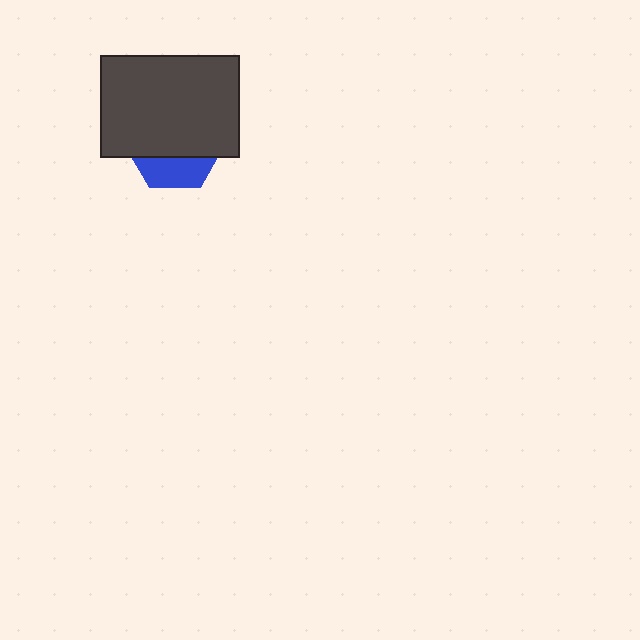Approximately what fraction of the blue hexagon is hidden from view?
Roughly 69% of the blue hexagon is hidden behind the dark gray rectangle.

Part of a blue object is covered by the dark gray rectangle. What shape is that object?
It is a hexagon.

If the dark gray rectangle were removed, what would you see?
You would see the complete blue hexagon.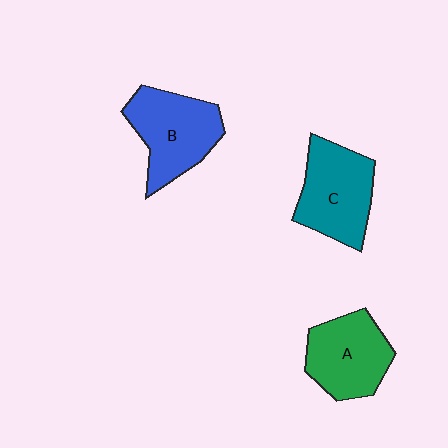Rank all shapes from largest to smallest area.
From largest to smallest: B (blue), C (teal), A (green).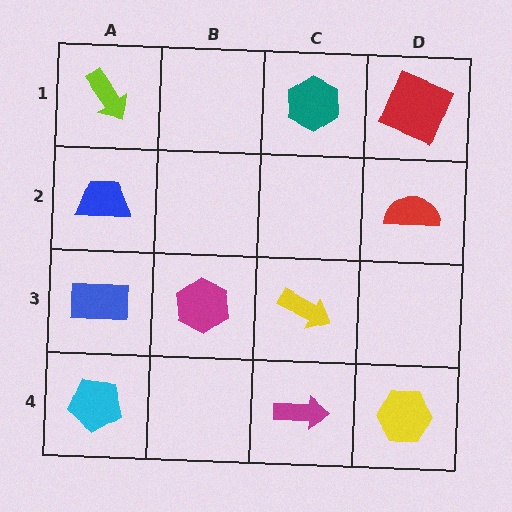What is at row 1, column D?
A red square.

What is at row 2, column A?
A blue trapezoid.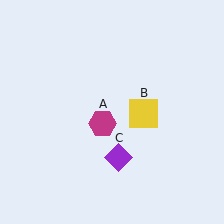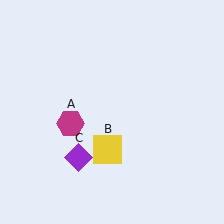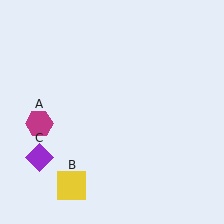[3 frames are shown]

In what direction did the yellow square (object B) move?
The yellow square (object B) moved down and to the left.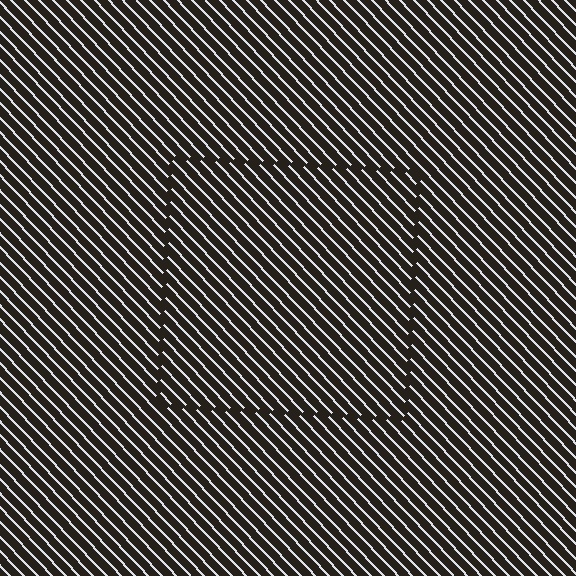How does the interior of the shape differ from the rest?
The interior of the shape contains the same grating, shifted by half a period — the contour is defined by the phase discontinuity where line-ends from the inner and outer gratings abut.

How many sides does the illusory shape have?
4 sides — the line-ends trace a square.